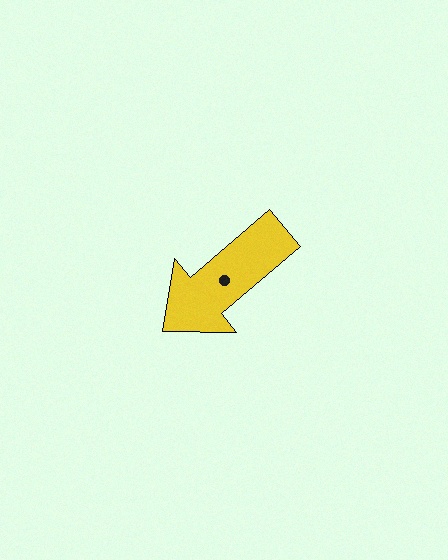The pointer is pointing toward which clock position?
Roughly 8 o'clock.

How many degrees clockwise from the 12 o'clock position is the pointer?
Approximately 230 degrees.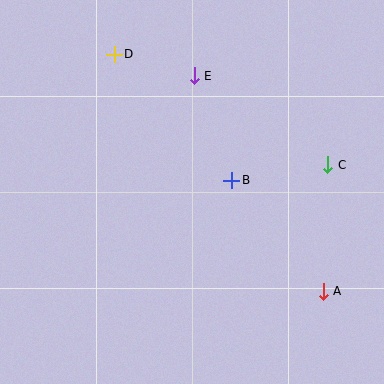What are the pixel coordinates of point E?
Point E is at (194, 76).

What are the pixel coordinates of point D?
Point D is at (114, 54).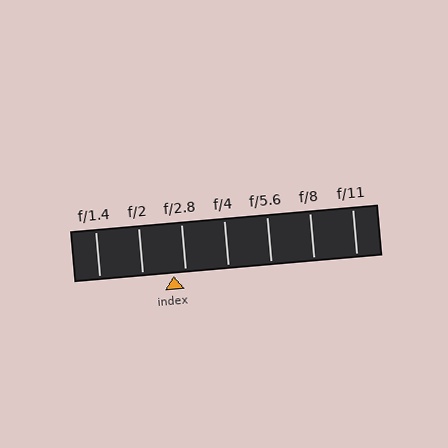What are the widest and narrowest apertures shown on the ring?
The widest aperture shown is f/1.4 and the narrowest is f/11.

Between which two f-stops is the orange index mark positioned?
The index mark is between f/2 and f/2.8.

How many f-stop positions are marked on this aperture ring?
There are 7 f-stop positions marked.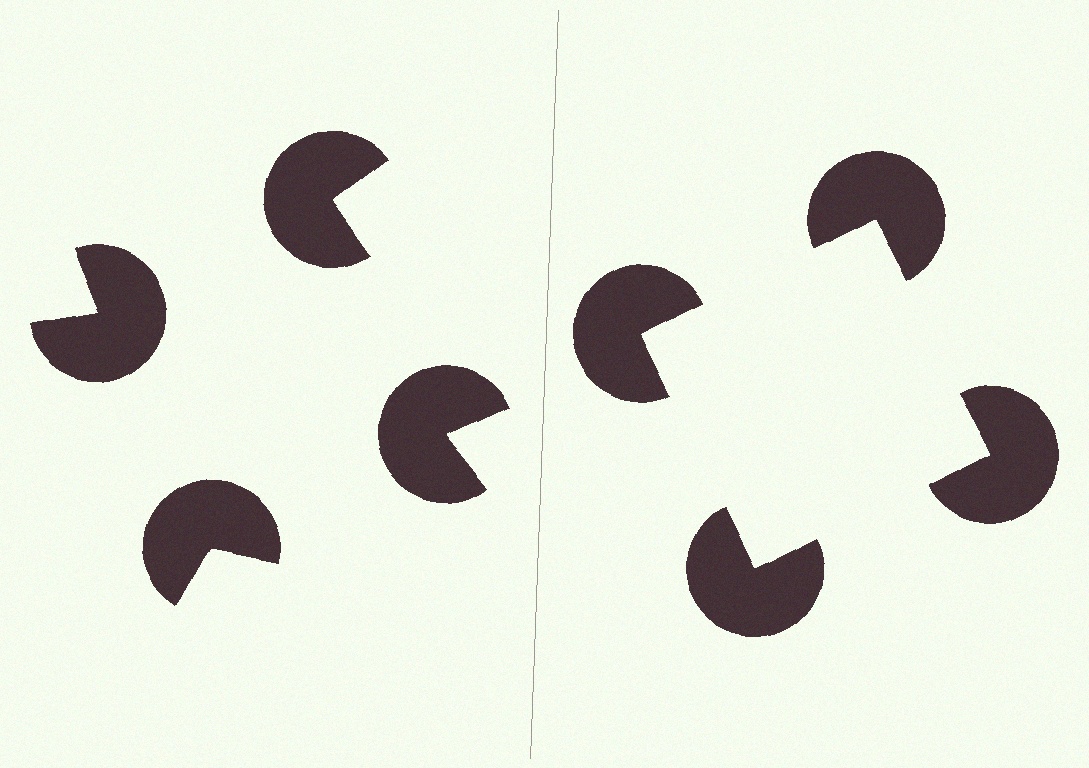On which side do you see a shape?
An illusory square appears on the right side. On the left side the wedge cuts are rotated, so no coherent shape forms.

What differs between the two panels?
The pac-man discs are positioned identically on both sides; only the wedge orientations differ. On the right they align to a square; on the left they are misaligned.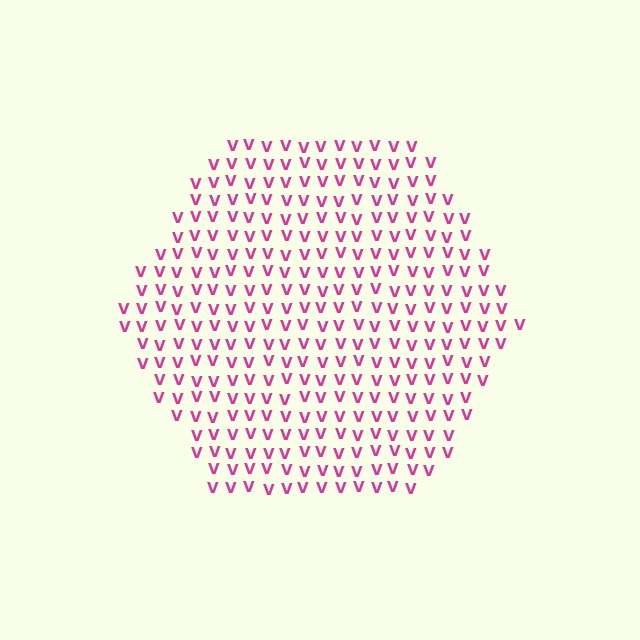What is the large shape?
The large shape is a hexagon.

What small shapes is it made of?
It is made of small letter V's.